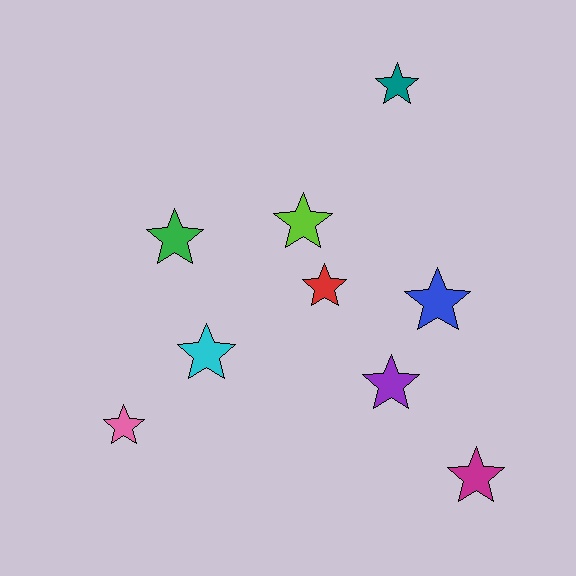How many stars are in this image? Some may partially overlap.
There are 9 stars.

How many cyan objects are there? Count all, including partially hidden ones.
There is 1 cyan object.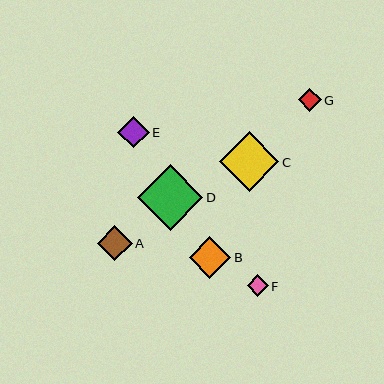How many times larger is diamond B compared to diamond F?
Diamond B is approximately 1.9 times the size of diamond F.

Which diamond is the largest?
Diamond D is the largest with a size of approximately 65 pixels.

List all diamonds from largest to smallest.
From largest to smallest: D, C, B, A, E, G, F.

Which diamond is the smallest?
Diamond F is the smallest with a size of approximately 21 pixels.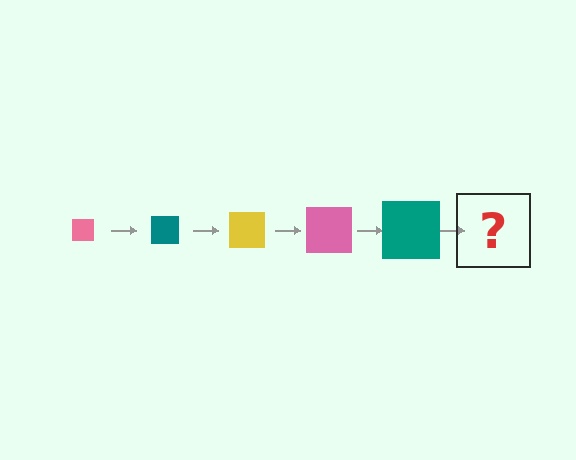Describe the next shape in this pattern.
It should be a yellow square, larger than the previous one.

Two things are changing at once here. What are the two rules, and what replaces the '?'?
The two rules are that the square grows larger each step and the color cycles through pink, teal, and yellow. The '?' should be a yellow square, larger than the previous one.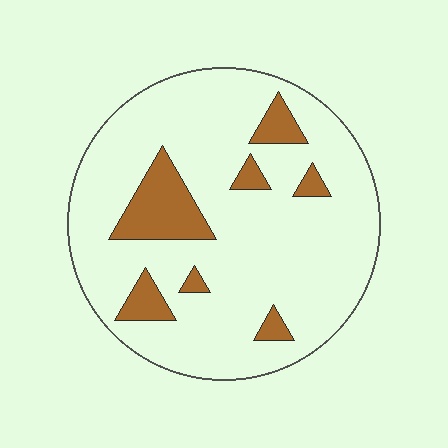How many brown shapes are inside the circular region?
7.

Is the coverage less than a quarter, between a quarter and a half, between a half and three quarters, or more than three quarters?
Less than a quarter.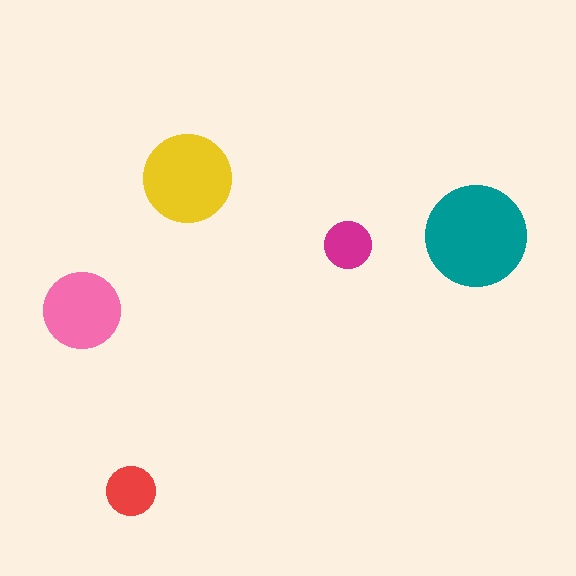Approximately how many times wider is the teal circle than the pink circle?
About 1.5 times wider.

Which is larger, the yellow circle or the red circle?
The yellow one.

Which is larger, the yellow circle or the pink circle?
The yellow one.